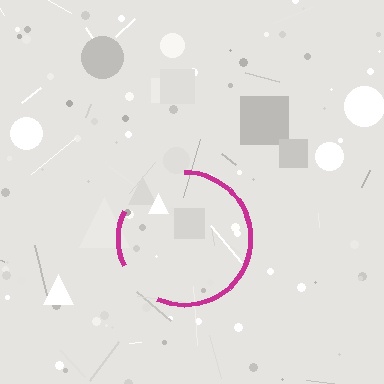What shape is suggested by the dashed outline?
The dashed outline suggests a circle.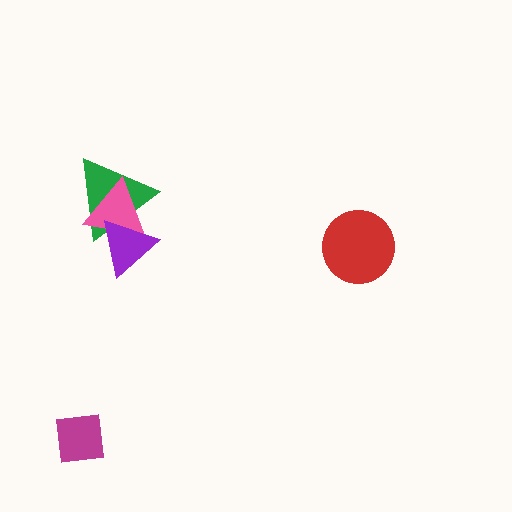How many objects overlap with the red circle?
0 objects overlap with the red circle.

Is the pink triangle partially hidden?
Yes, it is partially covered by another shape.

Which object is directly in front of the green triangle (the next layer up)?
The pink triangle is directly in front of the green triangle.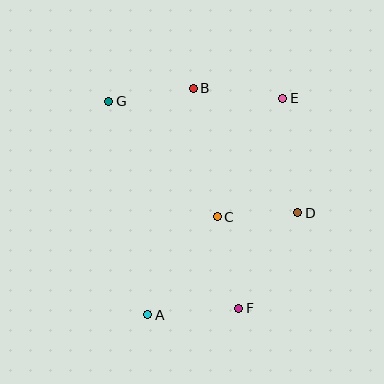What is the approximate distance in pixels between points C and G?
The distance between C and G is approximately 159 pixels.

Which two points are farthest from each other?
Points A and E are farthest from each other.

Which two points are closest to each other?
Points C and D are closest to each other.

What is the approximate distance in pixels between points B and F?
The distance between B and F is approximately 225 pixels.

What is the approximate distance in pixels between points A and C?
The distance between A and C is approximately 120 pixels.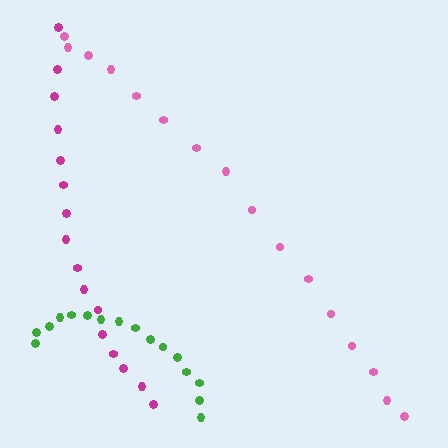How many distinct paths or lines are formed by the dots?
There are 3 distinct paths.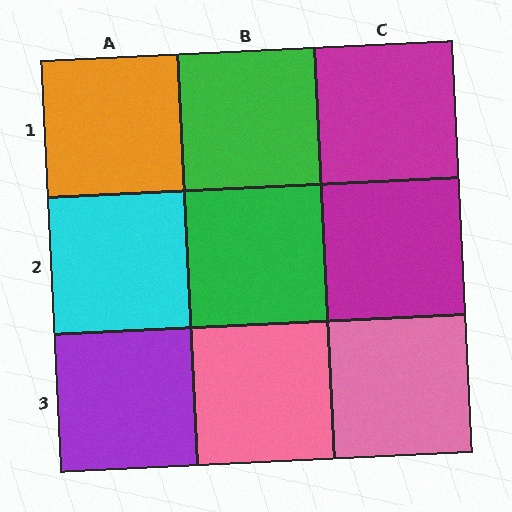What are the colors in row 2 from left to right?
Cyan, green, magenta.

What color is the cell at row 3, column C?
Pink.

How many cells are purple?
1 cell is purple.